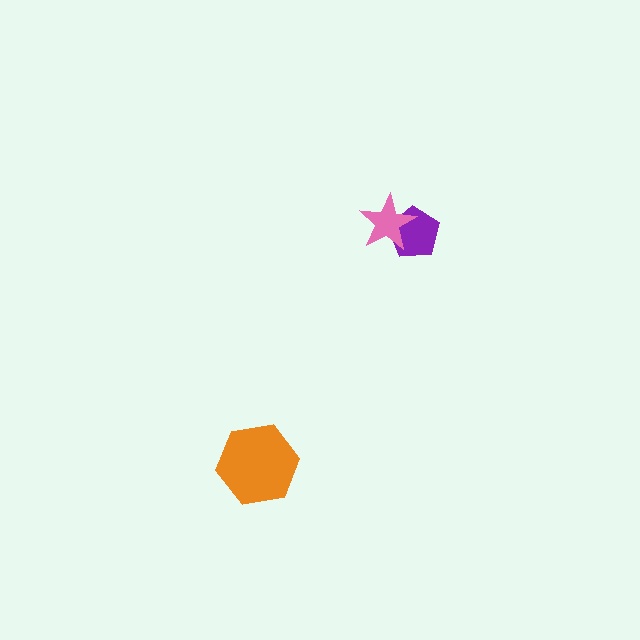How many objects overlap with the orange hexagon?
0 objects overlap with the orange hexagon.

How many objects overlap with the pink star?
1 object overlaps with the pink star.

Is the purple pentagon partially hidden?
Yes, it is partially covered by another shape.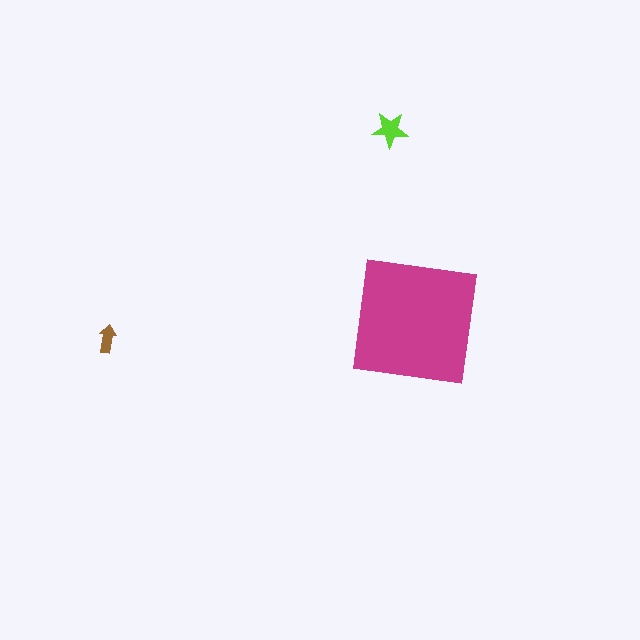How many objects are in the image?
There are 3 objects in the image.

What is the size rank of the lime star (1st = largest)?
2nd.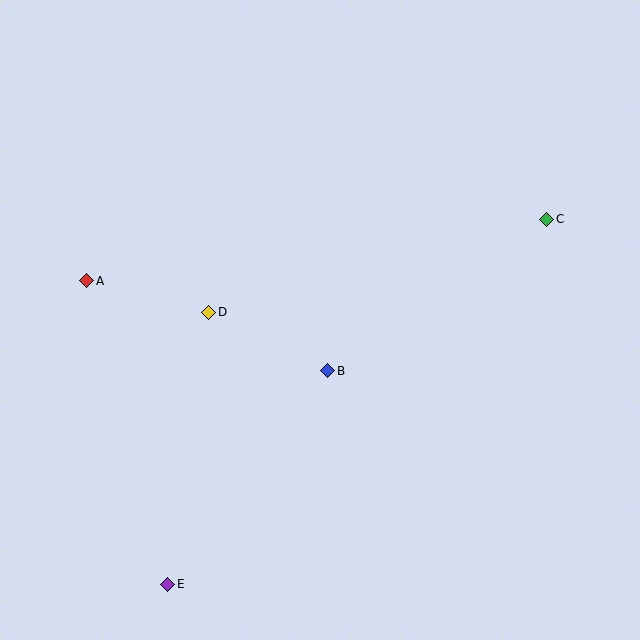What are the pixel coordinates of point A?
Point A is at (87, 281).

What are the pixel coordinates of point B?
Point B is at (328, 371).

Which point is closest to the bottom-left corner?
Point E is closest to the bottom-left corner.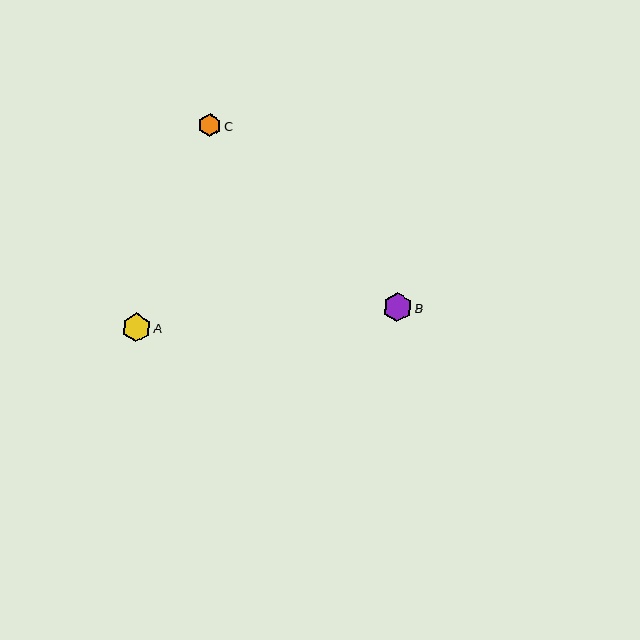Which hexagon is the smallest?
Hexagon C is the smallest with a size of approximately 23 pixels.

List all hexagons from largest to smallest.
From largest to smallest: A, B, C.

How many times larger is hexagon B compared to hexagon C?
Hexagon B is approximately 1.3 times the size of hexagon C.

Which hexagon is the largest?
Hexagon A is the largest with a size of approximately 29 pixels.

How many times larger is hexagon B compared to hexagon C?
Hexagon B is approximately 1.3 times the size of hexagon C.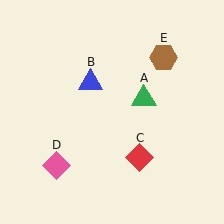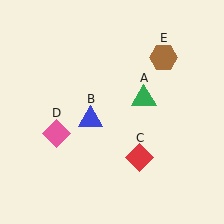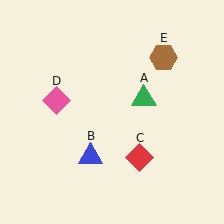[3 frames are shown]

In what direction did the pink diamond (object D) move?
The pink diamond (object D) moved up.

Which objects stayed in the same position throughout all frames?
Green triangle (object A) and red diamond (object C) and brown hexagon (object E) remained stationary.